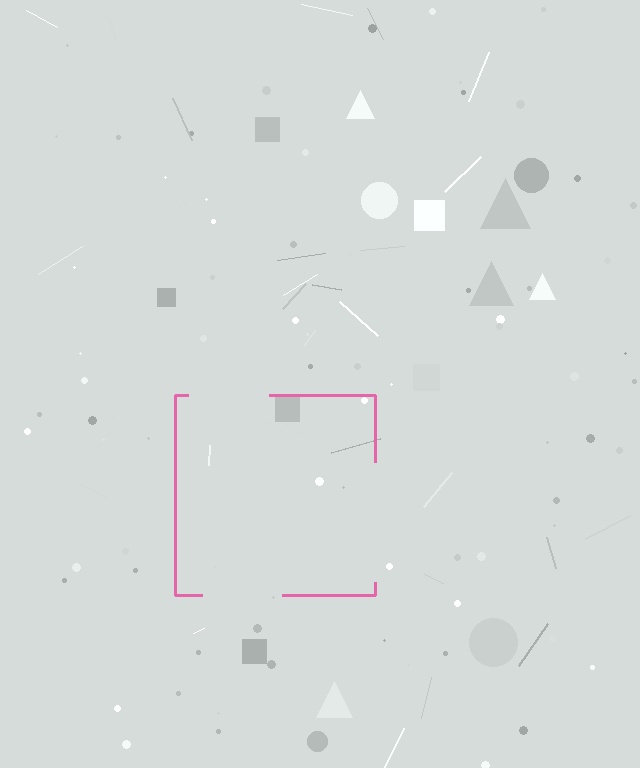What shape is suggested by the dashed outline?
The dashed outline suggests a square.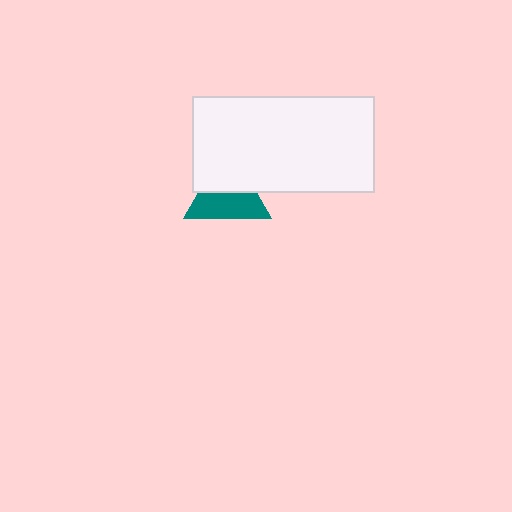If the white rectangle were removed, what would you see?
You would see the complete teal triangle.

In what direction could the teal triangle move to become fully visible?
The teal triangle could move down. That would shift it out from behind the white rectangle entirely.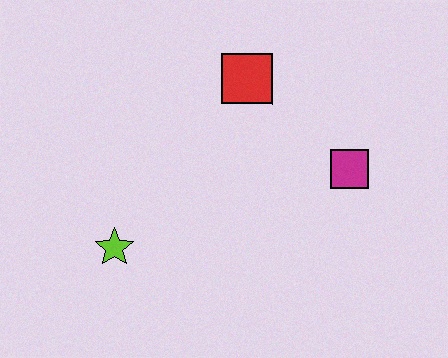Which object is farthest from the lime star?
The magenta square is farthest from the lime star.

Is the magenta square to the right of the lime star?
Yes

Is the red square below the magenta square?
No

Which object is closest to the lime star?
The red square is closest to the lime star.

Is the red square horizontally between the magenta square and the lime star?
Yes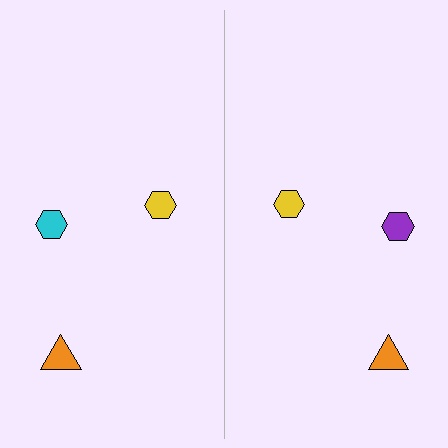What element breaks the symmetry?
The purple hexagon on the right side breaks the symmetry — its mirror counterpart is cyan.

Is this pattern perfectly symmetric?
No, the pattern is not perfectly symmetric. The purple hexagon on the right side breaks the symmetry — its mirror counterpart is cyan.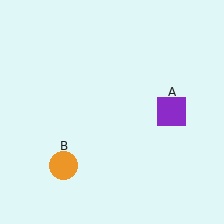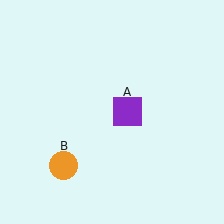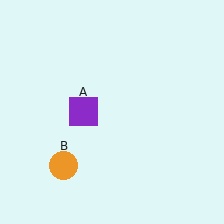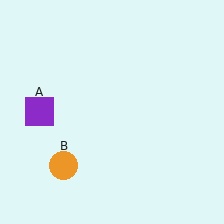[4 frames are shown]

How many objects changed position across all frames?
1 object changed position: purple square (object A).